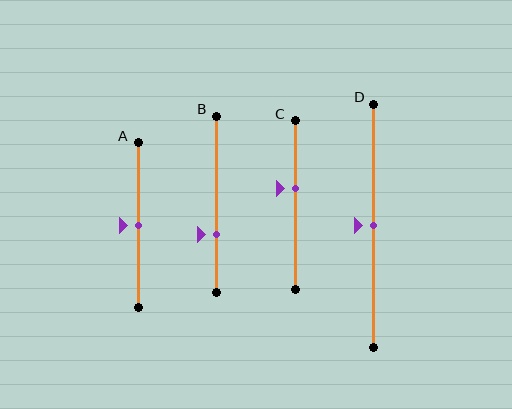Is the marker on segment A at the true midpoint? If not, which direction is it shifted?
Yes, the marker on segment A is at the true midpoint.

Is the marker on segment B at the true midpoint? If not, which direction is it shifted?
No, the marker on segment B is shifted downward by about 17% of the segment length.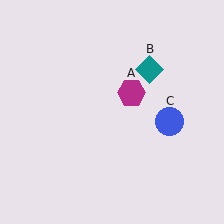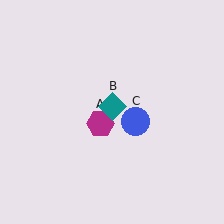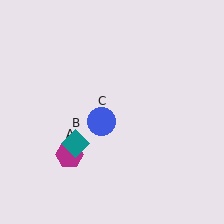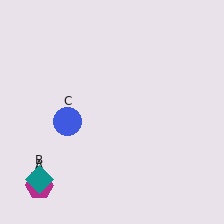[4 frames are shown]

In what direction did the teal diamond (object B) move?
The teal diamond (object B) moved down and to the left.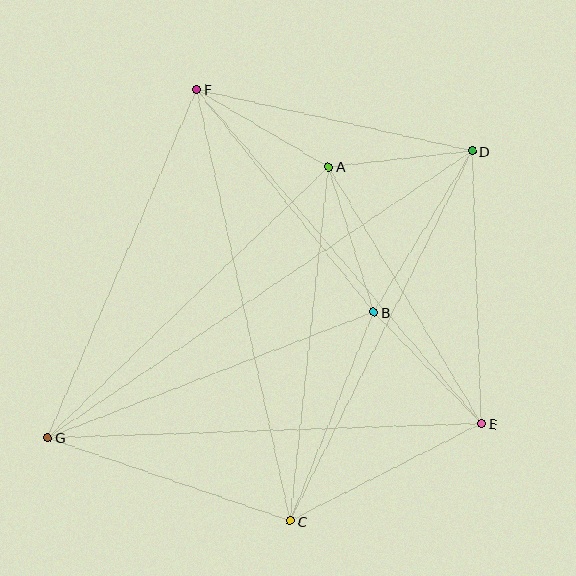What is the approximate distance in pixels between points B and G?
The distance between B and G is approximately 349 pixels.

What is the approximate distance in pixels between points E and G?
The distance between E and G is approximately 434 pixels.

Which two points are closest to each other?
Points A and D are closest to each other.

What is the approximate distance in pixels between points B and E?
The distance between B and E is approximately 155 pixels.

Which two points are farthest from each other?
Points D and G are farthest from each other.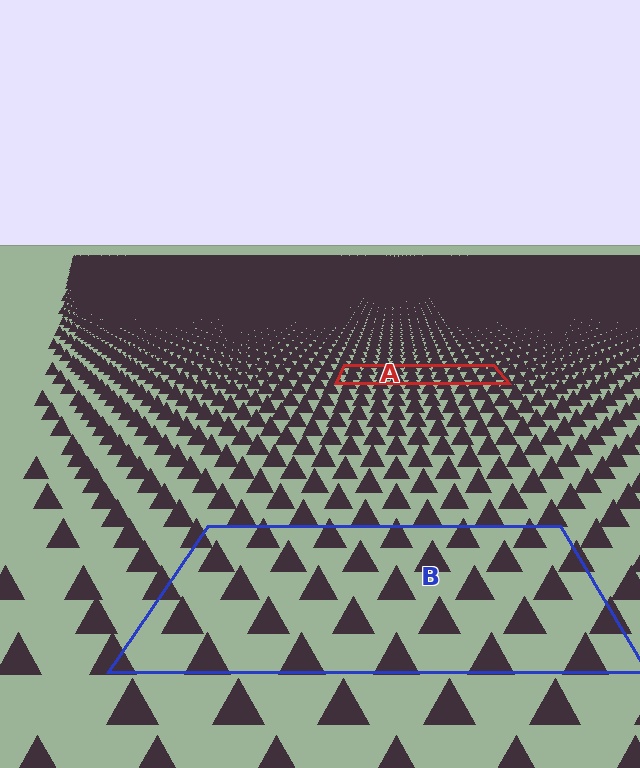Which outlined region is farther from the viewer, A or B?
Region A is farther from the viewer — the texture elements inside it appear smaller and more densely packed.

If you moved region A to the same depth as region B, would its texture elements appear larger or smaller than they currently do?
They would appear larger. At a closer depth, the same texture elements are projected at a bigger on-screen size.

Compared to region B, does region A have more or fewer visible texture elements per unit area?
Region A has more texture elements per unit area — they are packed more densely because it is farther away.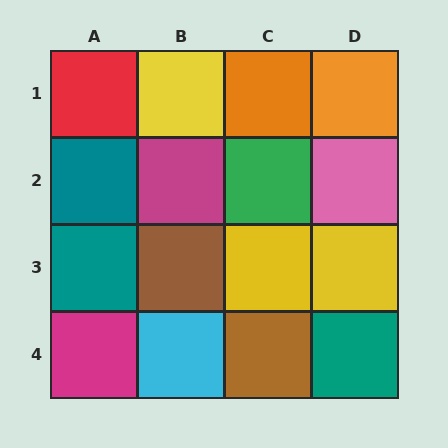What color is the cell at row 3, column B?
Brown.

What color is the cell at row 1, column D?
Orange.